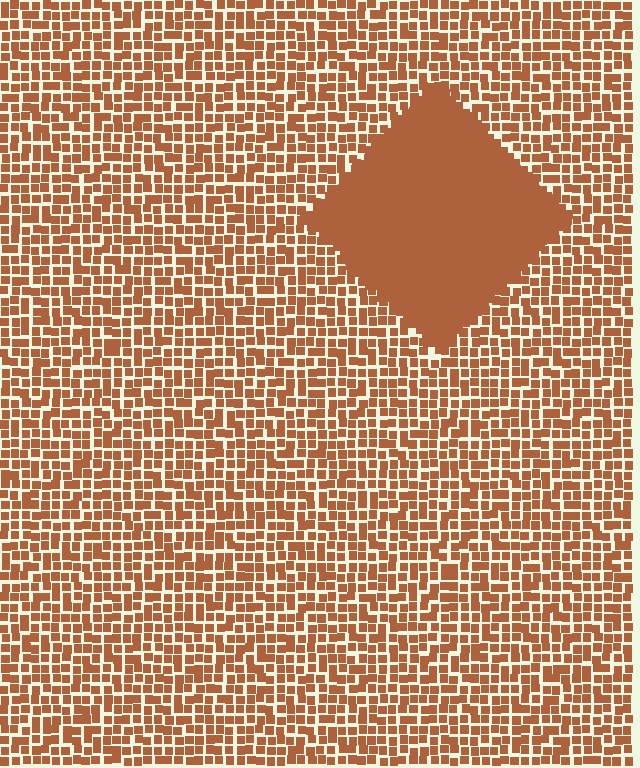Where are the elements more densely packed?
The elements are more densely packed inside the diamond boundary.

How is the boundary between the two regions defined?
The boundary is defined by a change in element density (approximately 2.5x ratio). All elements are the same color, size, and shape.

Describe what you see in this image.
The image contains small brown elements arranged at two different densities. A diamond-shaped region is visible where the elements are more densely packed than the surrounding area.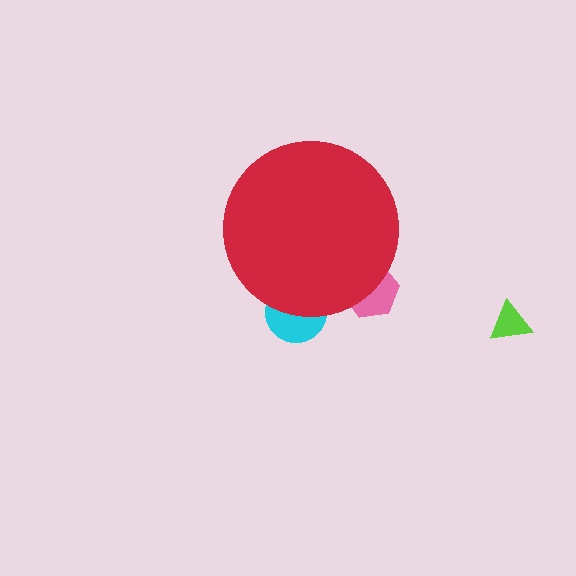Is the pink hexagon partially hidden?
Yes, the pink hexagon is partially hidden behind the red circle.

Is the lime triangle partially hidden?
No, the lime triangle is fully visible.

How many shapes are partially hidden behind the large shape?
3 shapes are partially hidden.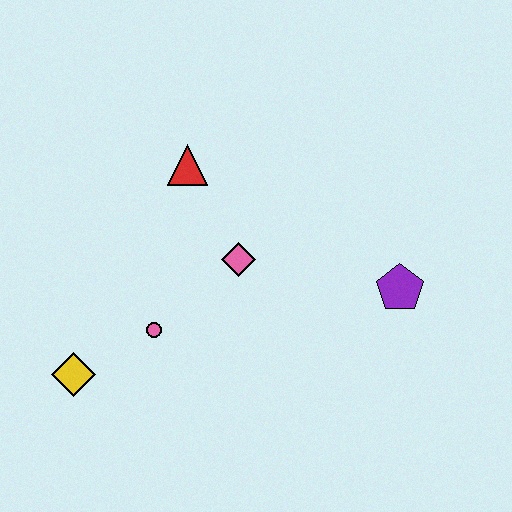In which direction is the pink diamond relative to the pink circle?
The pink diamond is to the right of the pink circle.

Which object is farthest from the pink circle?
The purple pentagon is farthest from the pink circle.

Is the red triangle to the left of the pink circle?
No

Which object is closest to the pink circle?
The yellow diamond is closest to the pink circle.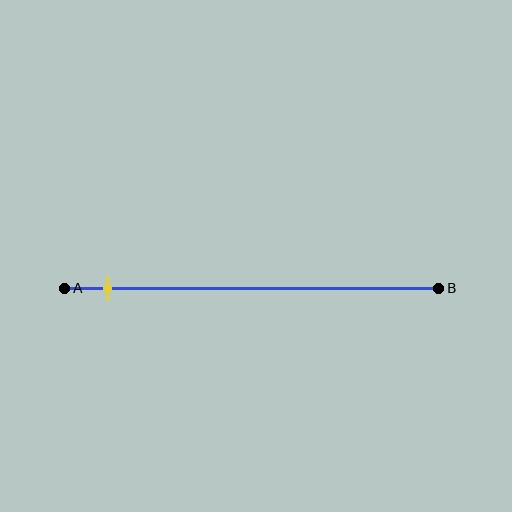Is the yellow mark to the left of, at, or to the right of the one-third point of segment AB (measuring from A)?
The yellow mark is to the left of the one-third point of segment AB.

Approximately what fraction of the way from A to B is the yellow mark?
The yellow mark is approximately 10% of the way from A to B.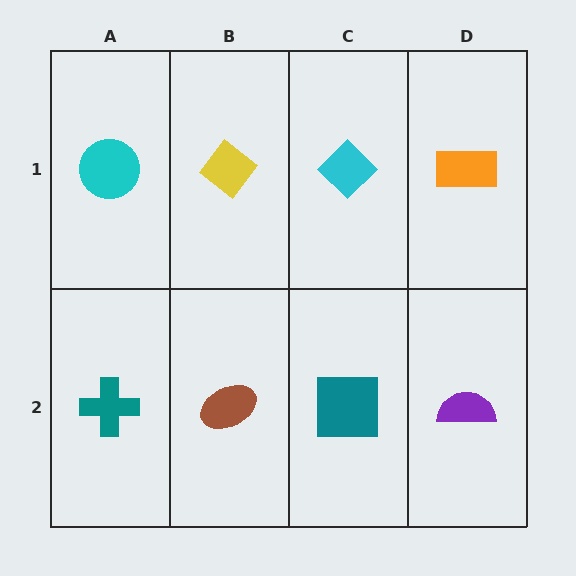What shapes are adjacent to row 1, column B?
A brown ellipse (row 2, column B), a cyan circle (row 1, column A), a cyan diamond (row 1, column C).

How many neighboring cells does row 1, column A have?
2.